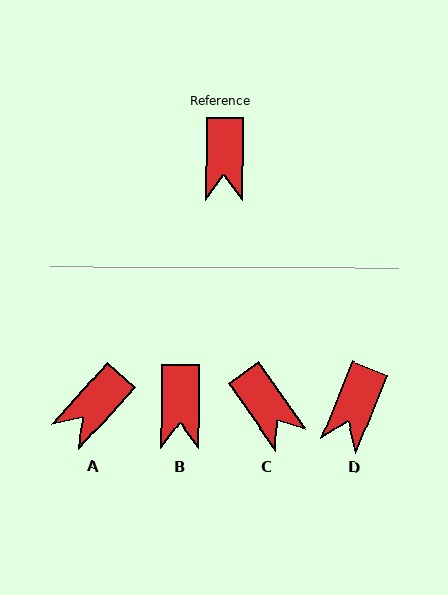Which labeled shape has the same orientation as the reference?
B.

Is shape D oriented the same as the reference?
No, it is off by about 21 degrees.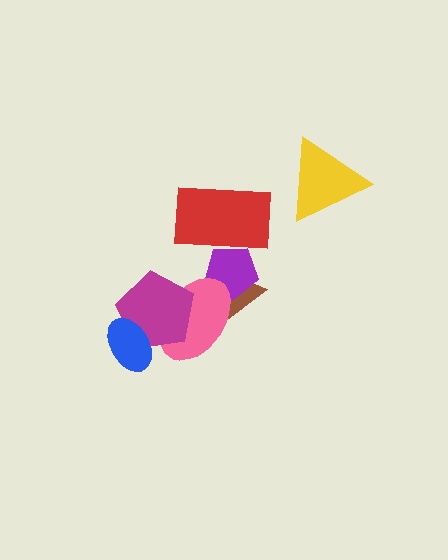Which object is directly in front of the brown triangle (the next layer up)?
The purple pentagon is directly in front of the brown triangle.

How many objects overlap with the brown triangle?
2 objects overlap with the brown triangle.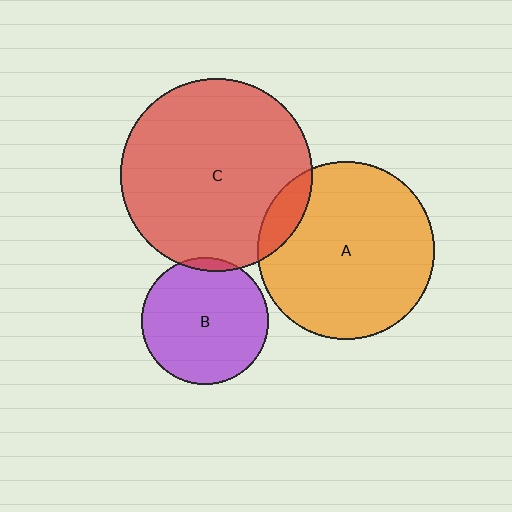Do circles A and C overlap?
Yes.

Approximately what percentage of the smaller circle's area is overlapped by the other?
Approximately 10%.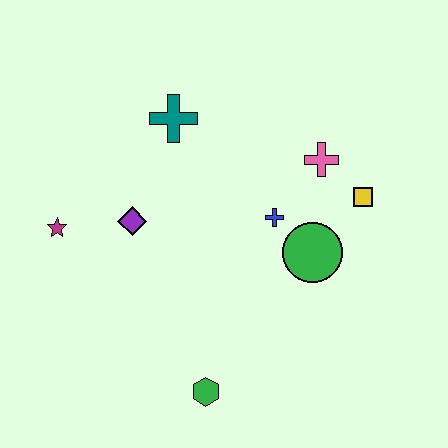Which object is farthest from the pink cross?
The magenta star is farthest from the pink cross.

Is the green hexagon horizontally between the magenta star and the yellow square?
Yes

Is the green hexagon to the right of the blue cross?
No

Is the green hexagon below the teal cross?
Yes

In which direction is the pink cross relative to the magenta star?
The pink cross is to the right of the magenta star.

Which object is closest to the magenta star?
The purple diamond is closest to the magenta star.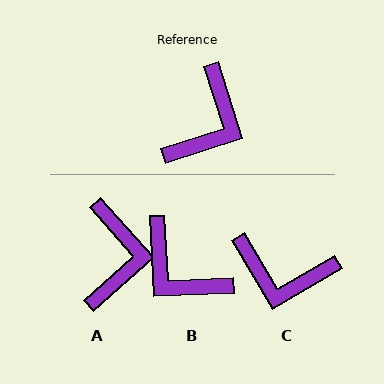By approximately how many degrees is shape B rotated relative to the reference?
Approximately 105 degrees clockwise.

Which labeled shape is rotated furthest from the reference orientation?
B, about 105 degrees away.